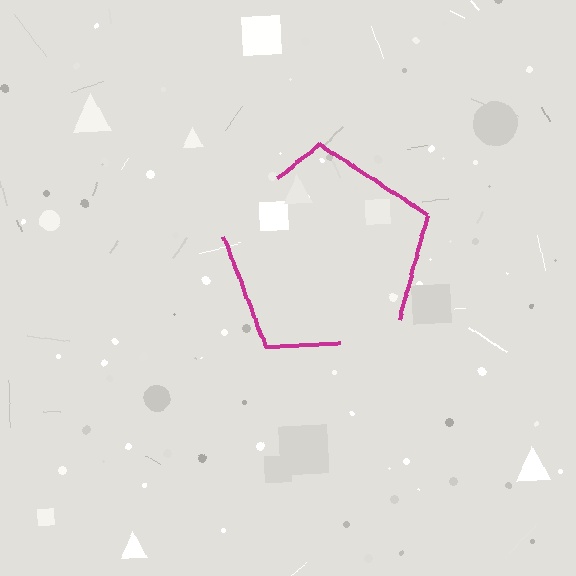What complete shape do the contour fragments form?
The contour fragments form a pentagon.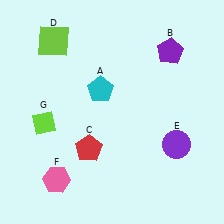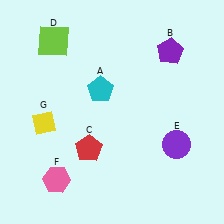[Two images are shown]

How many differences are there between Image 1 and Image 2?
There is 1 difference between the two images.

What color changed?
The diamond (G) changed from lime in Image 1 to yellow in Image 2.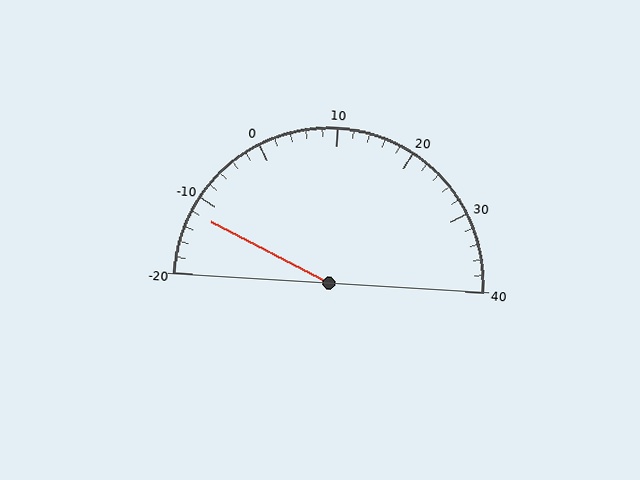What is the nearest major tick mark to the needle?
The nearest major tick mark is -10.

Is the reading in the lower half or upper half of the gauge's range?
The reading is in the lower half of the range (-20 to 40).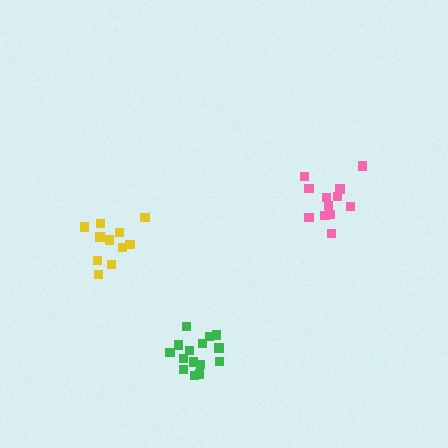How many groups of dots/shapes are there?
There are 3 groups.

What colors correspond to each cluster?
The clusters are colored: green, pink, yellow.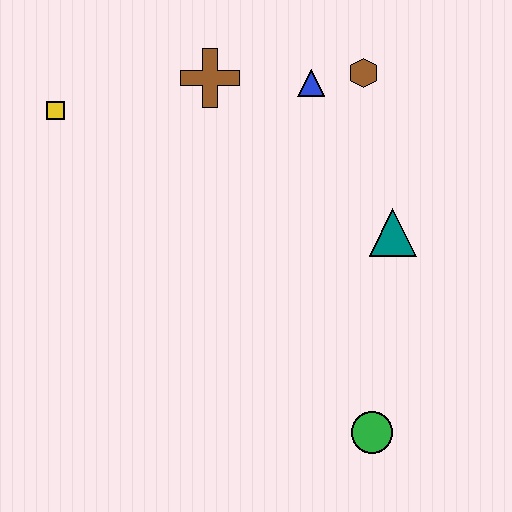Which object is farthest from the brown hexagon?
The green circle is farthest from the brown hexagon.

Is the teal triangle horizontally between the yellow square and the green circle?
No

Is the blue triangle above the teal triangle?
Yes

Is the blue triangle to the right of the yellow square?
Yes